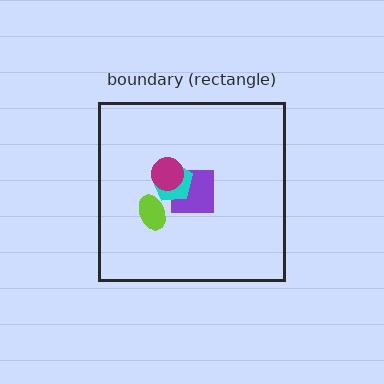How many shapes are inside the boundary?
4 inside, 0 outside.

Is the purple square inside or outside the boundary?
Inside.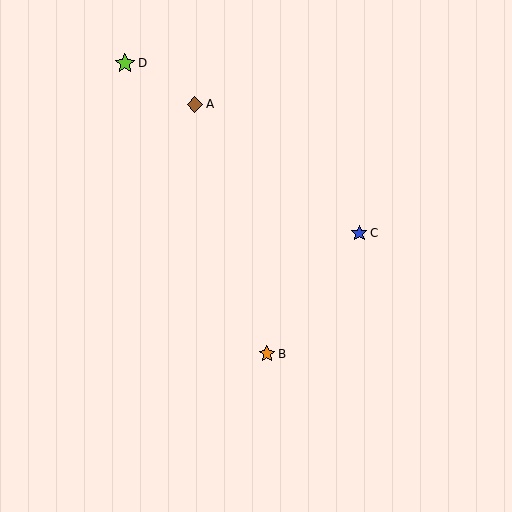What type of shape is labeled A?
Shape A is a brown diamond.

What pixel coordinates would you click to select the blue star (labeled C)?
Click at (359, 233) to select the blue star C.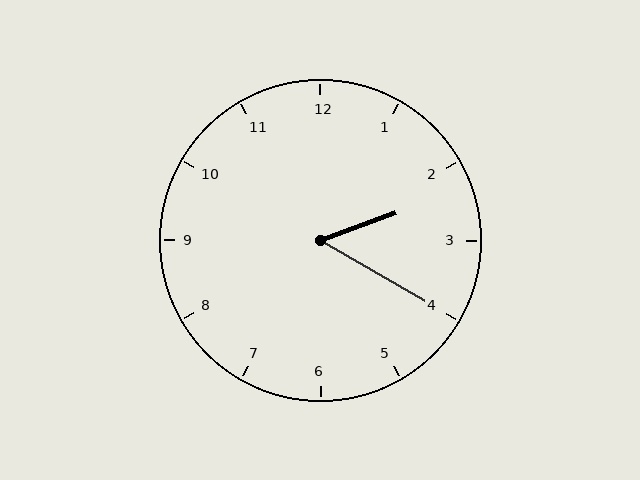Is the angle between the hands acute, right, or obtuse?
It is acute.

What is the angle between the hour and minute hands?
Approximately 50 degrees.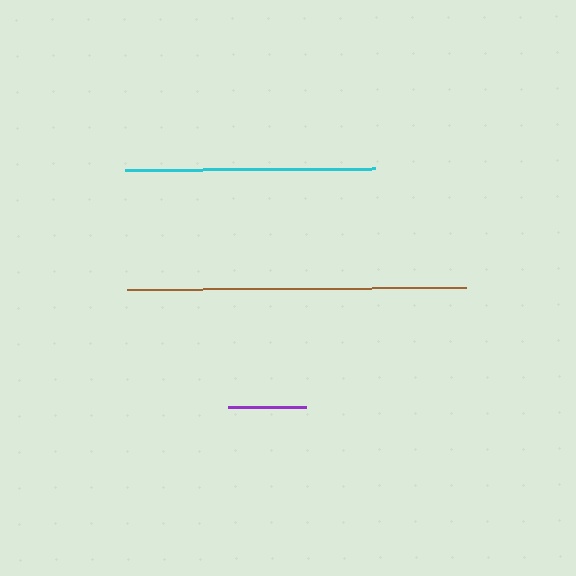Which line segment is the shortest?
The purple line is the shortest at approximately 78 pixels.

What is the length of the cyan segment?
The cyan segment is approximately 250 pixels long.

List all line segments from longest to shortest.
From longest to shortest: brown, cyan, purple.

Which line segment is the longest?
The brown line is the longest at approximately 339 pixels.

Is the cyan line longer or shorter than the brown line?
The brown line is longer than the cyan line.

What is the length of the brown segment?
The brown segment is approximately 339 pixels long.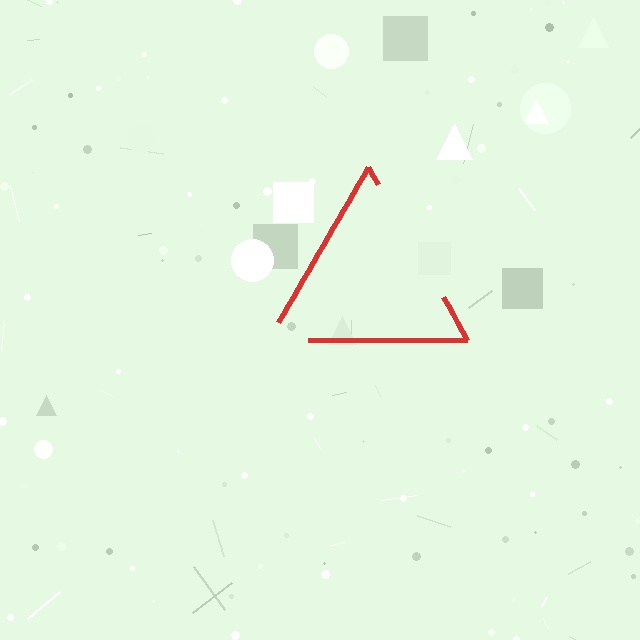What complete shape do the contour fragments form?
The contour fragments form a triangle.